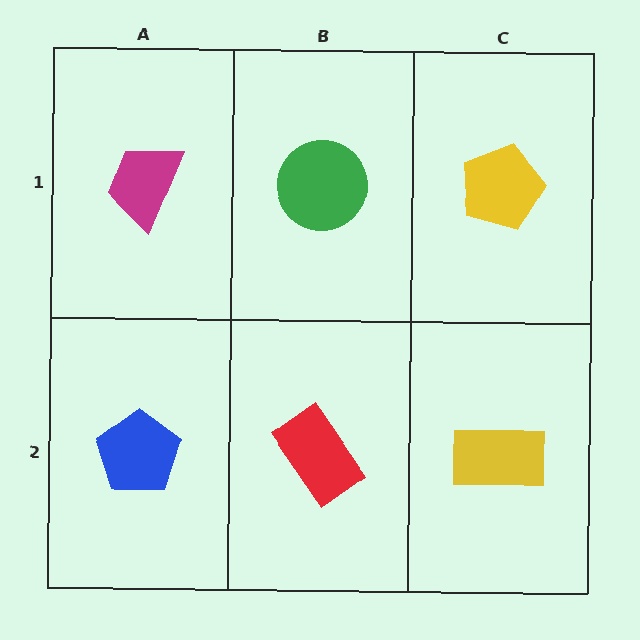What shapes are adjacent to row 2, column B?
A green circle (row 1, column B), a blue pentagon (row 2, column A), a yellow rectangle (row 2, column C).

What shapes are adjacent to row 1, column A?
A blue pentagon (row 2, column A), a green circle (row 1, column B).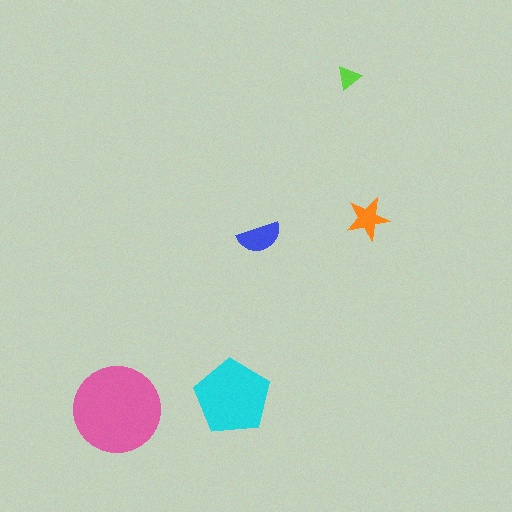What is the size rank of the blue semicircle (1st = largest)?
3rd.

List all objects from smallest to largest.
The lime triangle, the orange star, the blue semicircle, the cyan pentagon, the pink circle.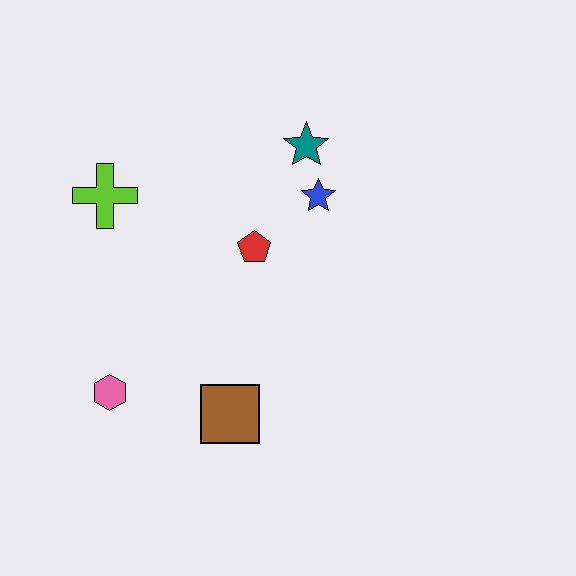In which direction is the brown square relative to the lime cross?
The brown square is below the lime cross.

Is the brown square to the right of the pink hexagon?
Yes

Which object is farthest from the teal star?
The pink hexagon is farthest from the teal star.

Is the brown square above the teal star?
No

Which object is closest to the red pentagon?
The blue star is closest to the red pentagon.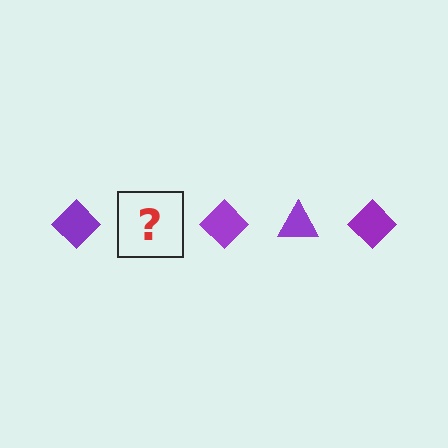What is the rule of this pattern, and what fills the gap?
The rule is that the pattern cycles through diamond, triangle shapes in purple. The gap should be filled with a purple triangle.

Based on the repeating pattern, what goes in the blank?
The blank should be a purple triangle.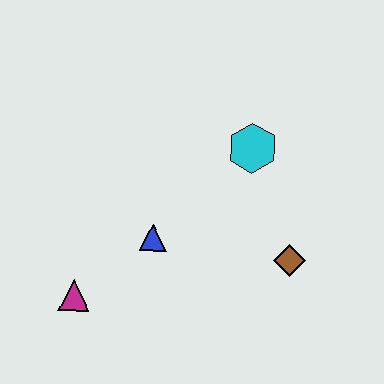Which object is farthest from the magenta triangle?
The cyan hexagon is farthest from the magenta triangle.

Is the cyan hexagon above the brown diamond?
Yes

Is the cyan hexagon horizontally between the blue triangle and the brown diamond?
Yes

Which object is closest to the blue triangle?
The magenta triangle is closest to the blue triangle.